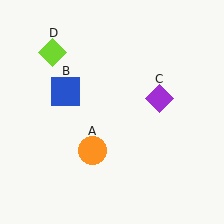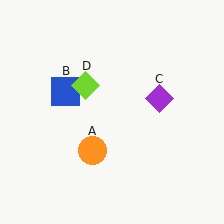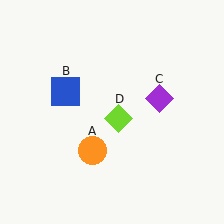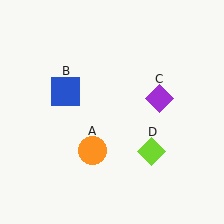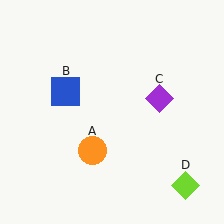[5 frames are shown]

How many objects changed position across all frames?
1 object changed position: lime diamond (object D).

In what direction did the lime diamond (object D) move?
The lime diamond (object D) moved down and to the right.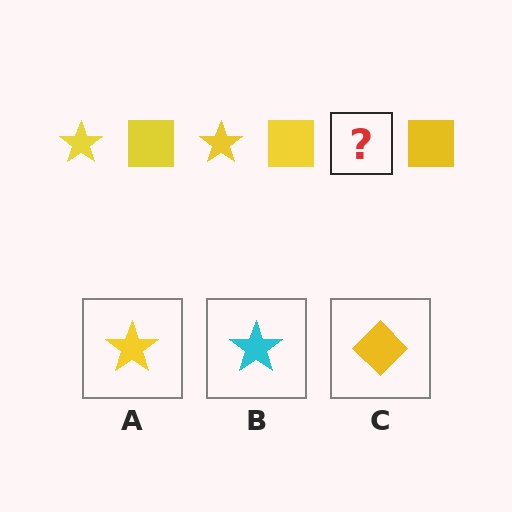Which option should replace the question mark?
Option A.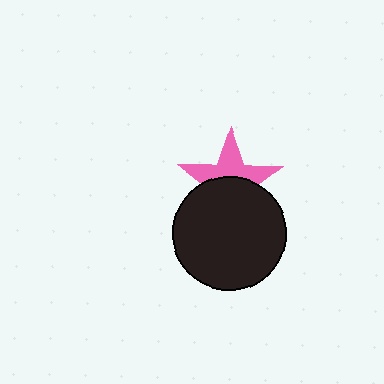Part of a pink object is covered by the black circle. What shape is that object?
It is a star.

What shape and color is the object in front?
The object in front is a black circle.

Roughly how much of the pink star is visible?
About half of it is visible (roughly 48%).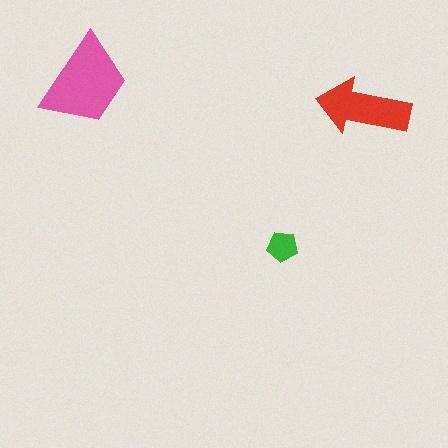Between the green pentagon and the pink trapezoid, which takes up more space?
The pink trapezoid.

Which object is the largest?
The pink trapezoid.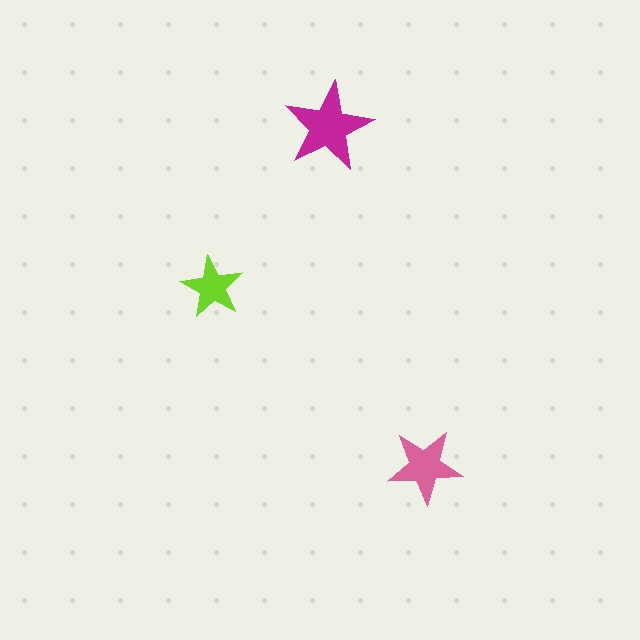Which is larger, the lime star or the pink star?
The pink one.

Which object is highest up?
The magenta star is topmost.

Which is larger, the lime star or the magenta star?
The magenta one.